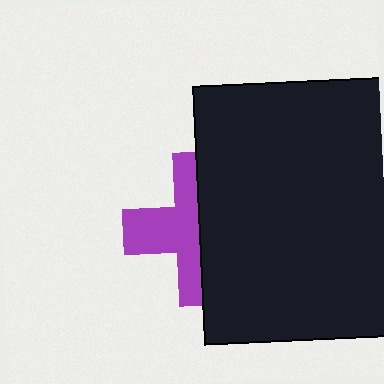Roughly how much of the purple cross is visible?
About half of it is visible (roughly 50%).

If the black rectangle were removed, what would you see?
You would see the complete purple cross.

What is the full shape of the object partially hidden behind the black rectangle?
The partially hidden object is a purple cross.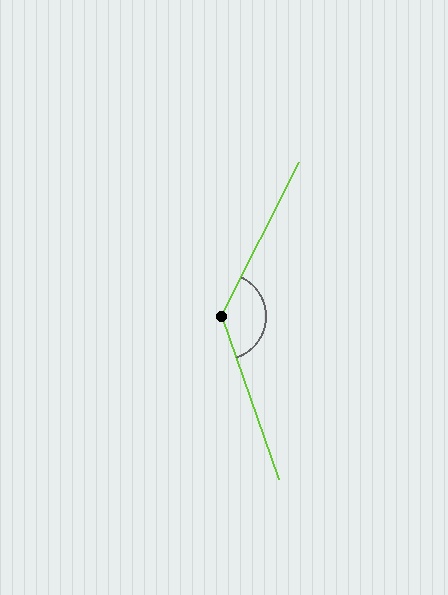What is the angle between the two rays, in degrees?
Approximately 134 degrees.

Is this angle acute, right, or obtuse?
It is obtuse.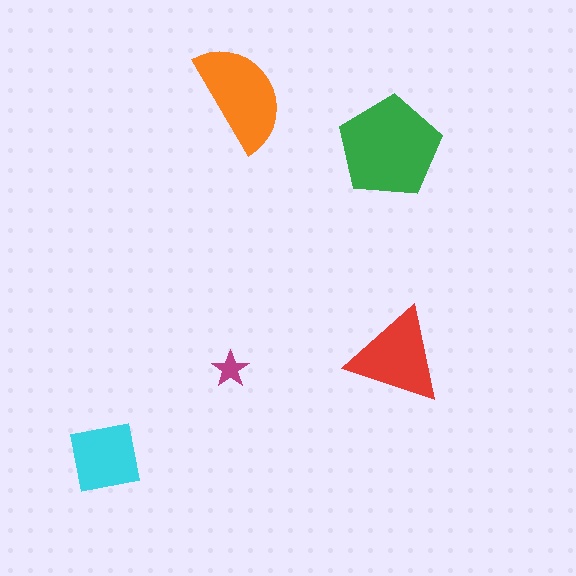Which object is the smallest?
The magenta star.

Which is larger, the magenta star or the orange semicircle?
The orange semicircle.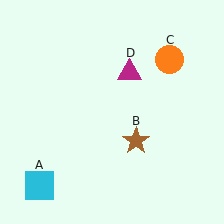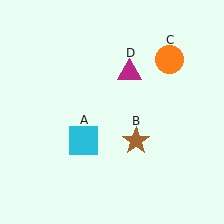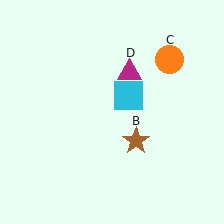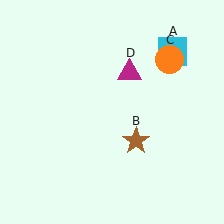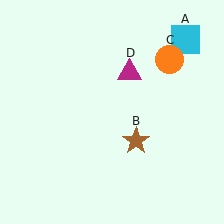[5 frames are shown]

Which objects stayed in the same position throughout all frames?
Brown star (object B) and orange circle (object C) and magenta triangle (object D) remained stationary.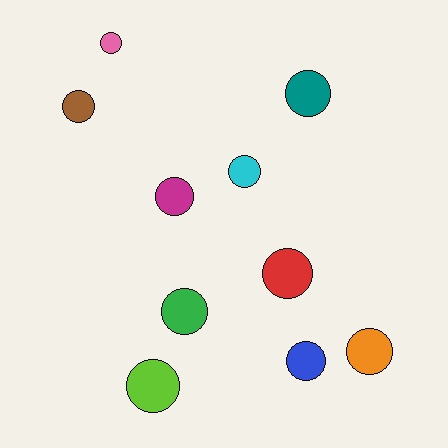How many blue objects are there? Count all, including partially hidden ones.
There is 1 blue object.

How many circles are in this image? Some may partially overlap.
There are 10 circles.